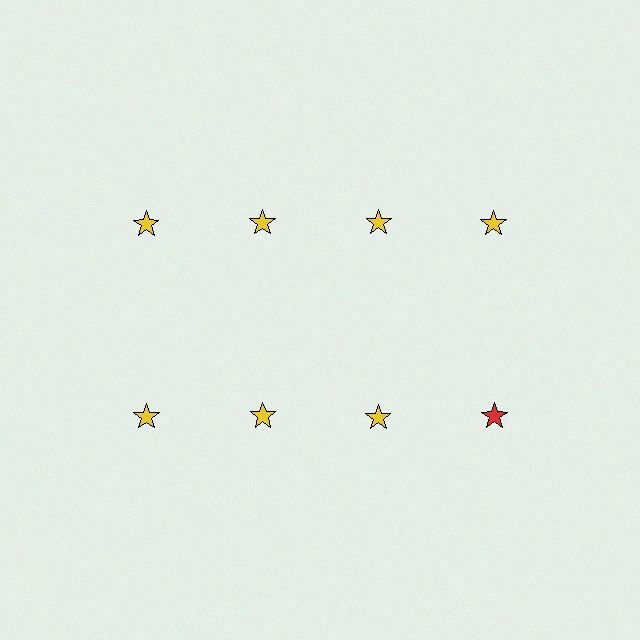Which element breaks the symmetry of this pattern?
The red star in the second row, second from right column breaks the symmetry. All other shapes are yellow stars.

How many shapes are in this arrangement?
There are 8 shapes arranged in a grid pattern.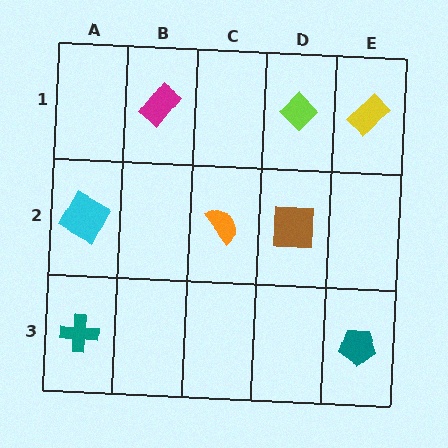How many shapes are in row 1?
3 shapes.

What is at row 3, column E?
A teal pentagon.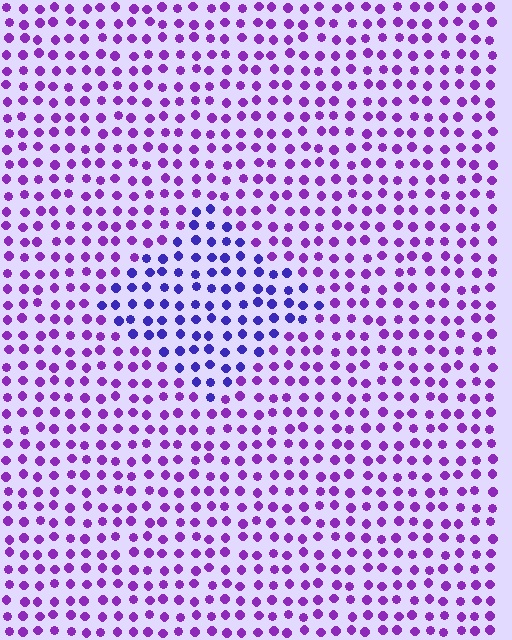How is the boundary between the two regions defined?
The boundary is defined purely by a slight shift in hue (about 35 degrees). Spacing, size, and orientation are identical on both sides.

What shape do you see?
I see a diamond.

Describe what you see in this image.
The image is filled with small purple elements in a uniform arrangement. A diamond-shaped region is visible where the elements are tinted to a slightly different hue, forming a subtle color boundary.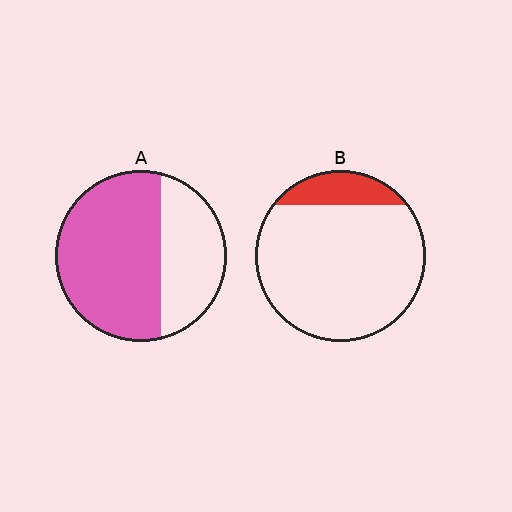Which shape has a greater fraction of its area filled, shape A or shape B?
Shape A.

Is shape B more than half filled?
No.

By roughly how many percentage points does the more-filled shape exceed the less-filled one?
By roughly 50 percentage points (A over B).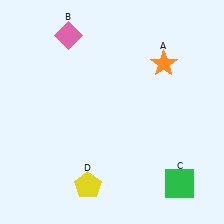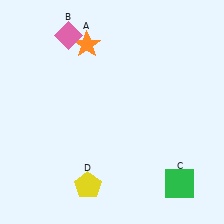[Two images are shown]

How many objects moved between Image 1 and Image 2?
1 object moved between the two images.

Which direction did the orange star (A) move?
The orange star (A) moved left.